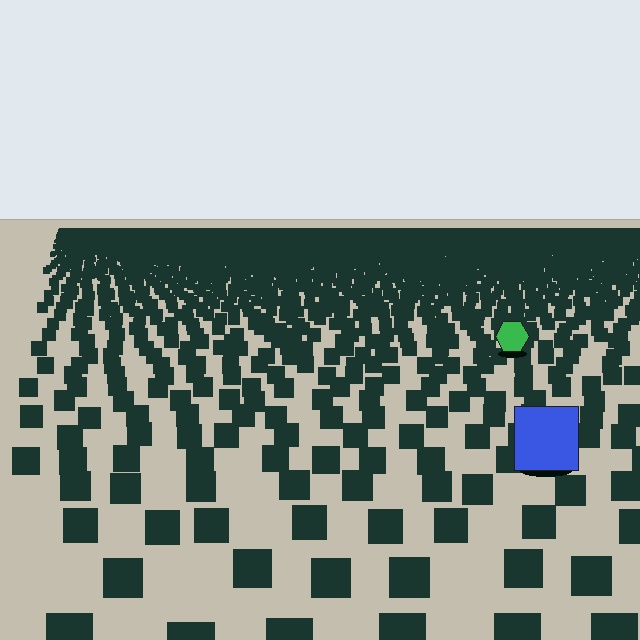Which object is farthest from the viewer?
The green hexagon is farthest from the viewer. It appears smaller and the ground texture around it is denser.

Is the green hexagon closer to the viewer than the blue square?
No. The blue square is closer — you can tell from the texture gradient: the ground texture is coarser near it.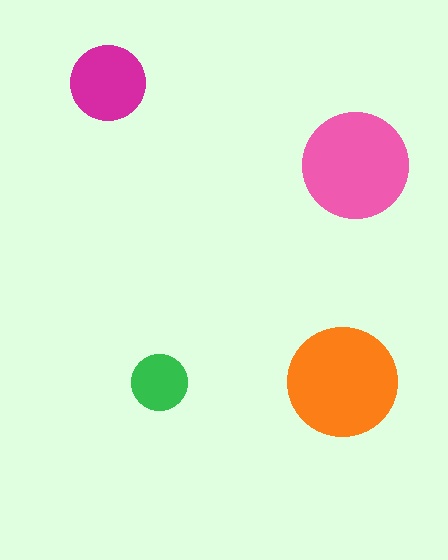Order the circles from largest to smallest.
the orange one, the pink one, the magenta one, the green one.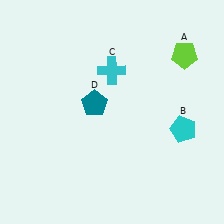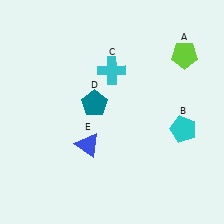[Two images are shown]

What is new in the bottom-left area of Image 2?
A blue triangle (E) was added in the bottom-left area of Image 2.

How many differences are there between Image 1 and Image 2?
There is 1 difference between the two images.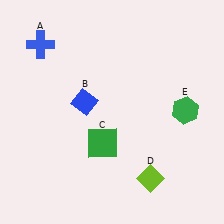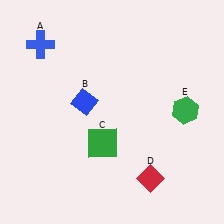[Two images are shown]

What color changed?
The diamond (D) changed from lime in Image 1 to red in Image 2.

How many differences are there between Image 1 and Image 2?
There is 1 difference between the two images.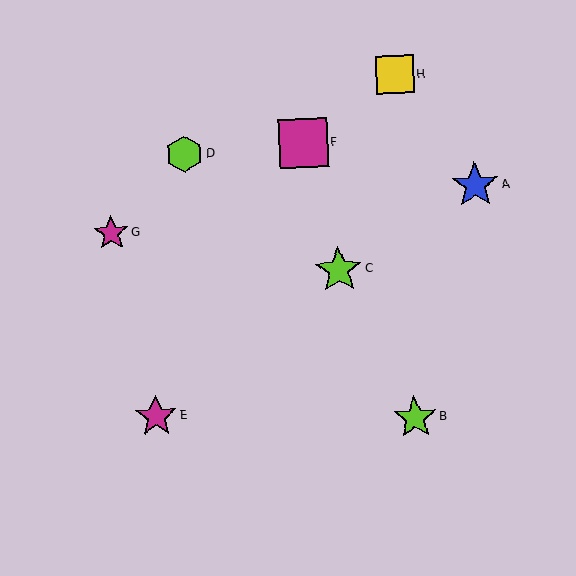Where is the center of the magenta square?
The center of the magenta square is at (303, 143).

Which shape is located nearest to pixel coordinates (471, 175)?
The blue star (labeled A) at (475, 185) is nearest to that location.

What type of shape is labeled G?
Shape G is a magenta star.